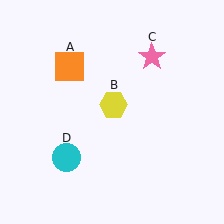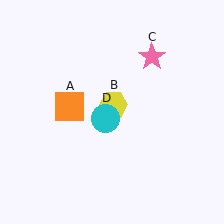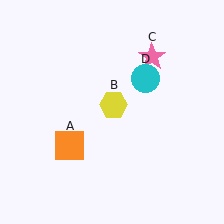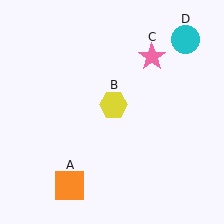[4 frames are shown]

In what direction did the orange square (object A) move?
The orange square (object A) moved down.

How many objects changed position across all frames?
2 objects changed position: orange square (object A), cyan circle (object D).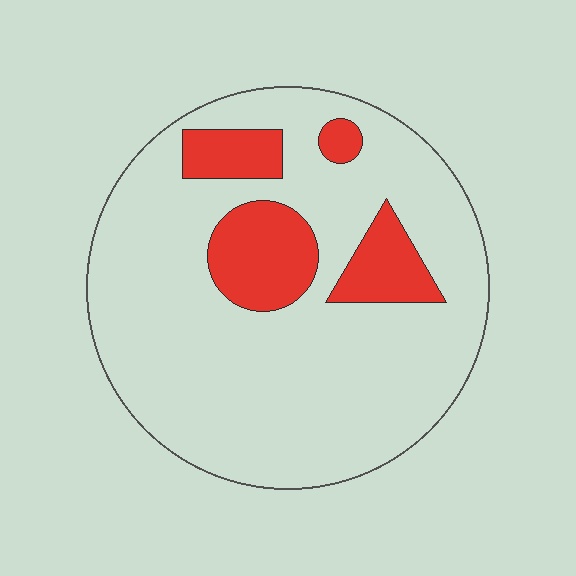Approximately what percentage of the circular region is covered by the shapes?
Approximately 20%.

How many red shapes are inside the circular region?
4.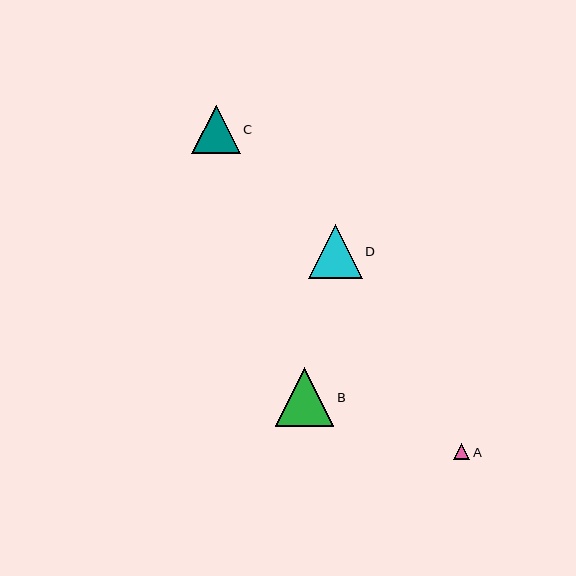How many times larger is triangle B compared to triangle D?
Triangle B is approximately 1.1 times the size of triangle D.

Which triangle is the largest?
Triangle B is the largest with a size of approximately 59 pixels.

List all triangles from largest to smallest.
From largest to smallest: B, D, C, A.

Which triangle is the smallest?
Triangle A is the smallest with a size of approximately 16 pixels.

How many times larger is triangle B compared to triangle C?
Triangle B is approximately 1.2 times the size of triangle C.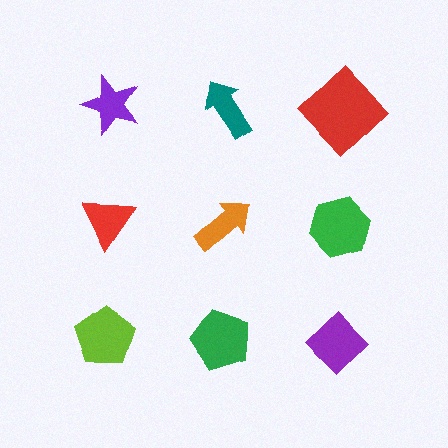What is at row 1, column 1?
A purple star.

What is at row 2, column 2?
An orange arrow.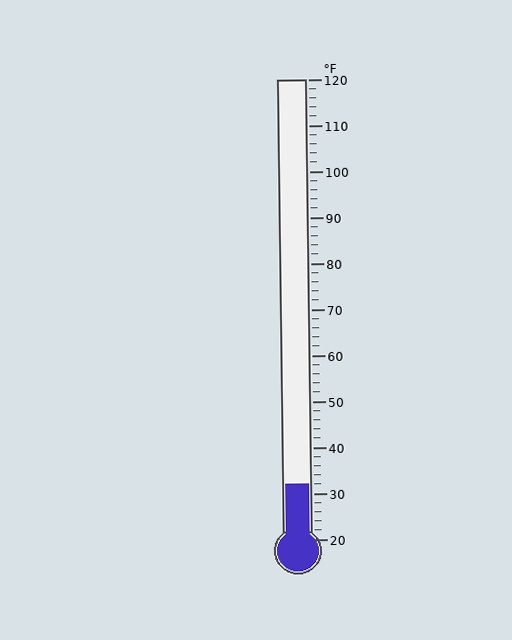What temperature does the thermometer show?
The thermometer shows approximately 32°F.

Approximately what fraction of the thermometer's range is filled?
The thermometer is filled to approximately 10% of its range.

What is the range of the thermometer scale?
The thermometer scale ranges from 20°F to 120°F.